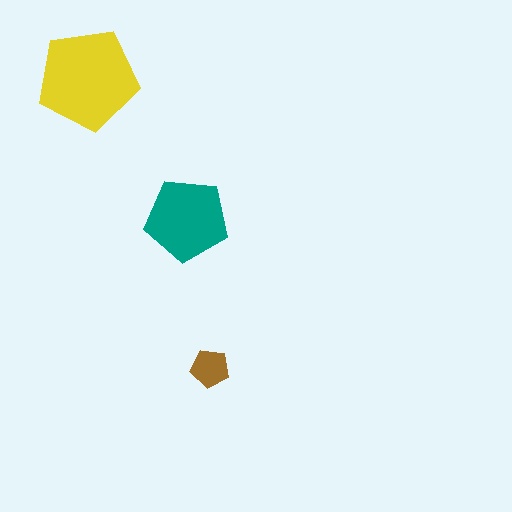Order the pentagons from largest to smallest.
the yellow one, the teal one, the brown one.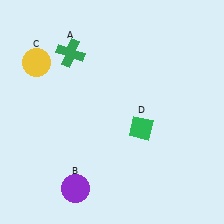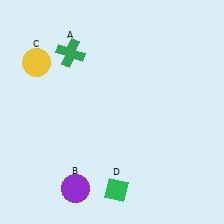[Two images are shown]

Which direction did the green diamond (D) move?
The green diamond (D) moved down.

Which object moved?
The green diamond (D) moved down.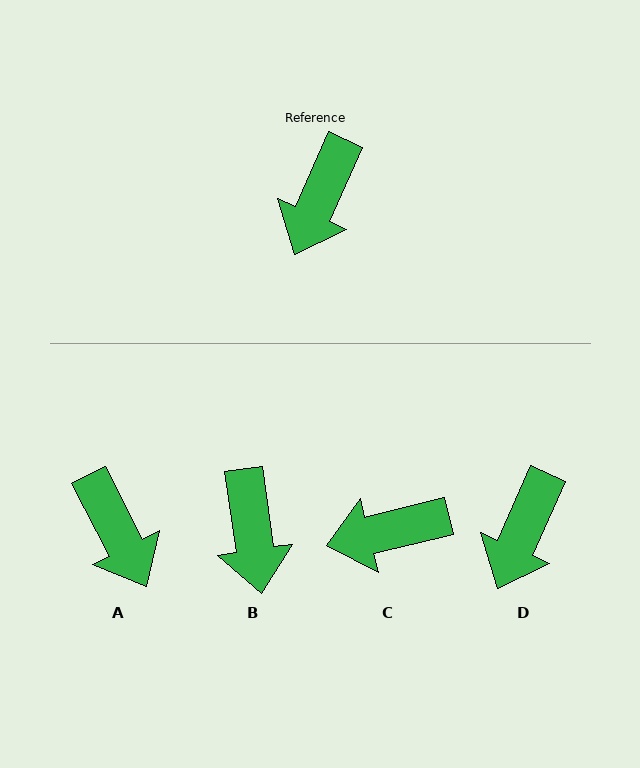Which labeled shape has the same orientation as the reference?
D.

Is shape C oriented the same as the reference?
No, it is off by about 52 degrees.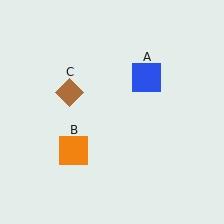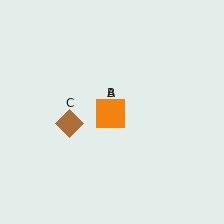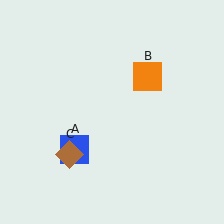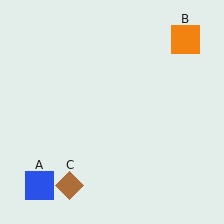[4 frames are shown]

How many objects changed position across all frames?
3 objects changed position: blue square (object A), orange square (object B), brown diamond (object C).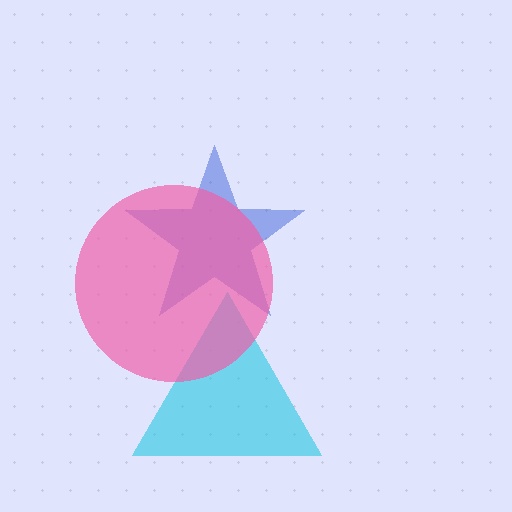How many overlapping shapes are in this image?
There are 3 overlapping shapes in the image.